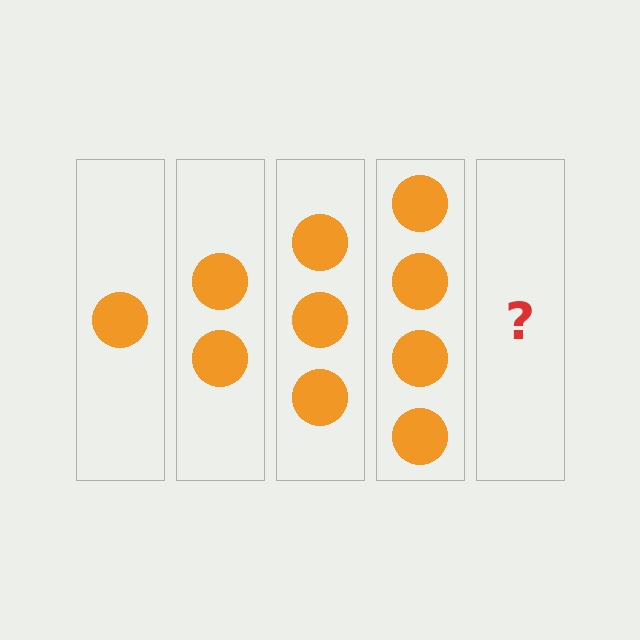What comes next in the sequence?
The next element should be 5 circles.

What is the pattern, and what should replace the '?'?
The pattern is that each step adds one more circle. The '?' should be 5 circles.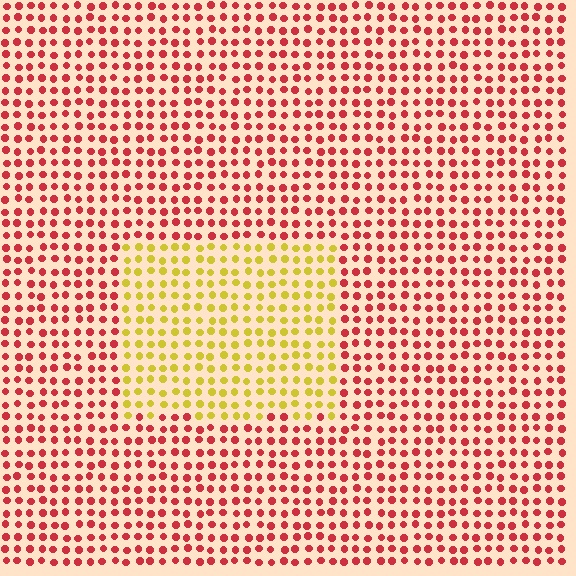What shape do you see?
I see a rectangle.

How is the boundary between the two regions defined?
The boundary is defined purely by a slight shift in hue (about 63 degrees). Spacing, size, and orientation are identical on both sides.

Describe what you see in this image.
The image is filled with small red elements in a uniform arrangement. A rectangle-shaped region is visible where the elements are tinted to a slightly different hue, forming a subtle color boundary.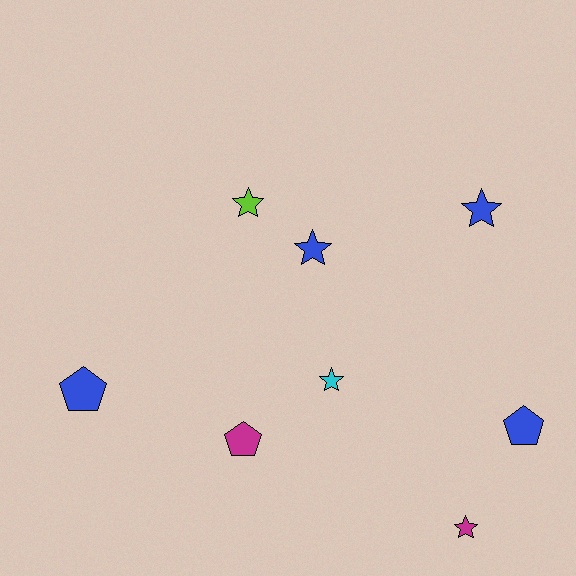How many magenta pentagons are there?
There is 1 magenta pentagon.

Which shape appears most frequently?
Star, with 5 objects.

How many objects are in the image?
There are 8 objects.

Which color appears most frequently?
Blue, with 4 objects.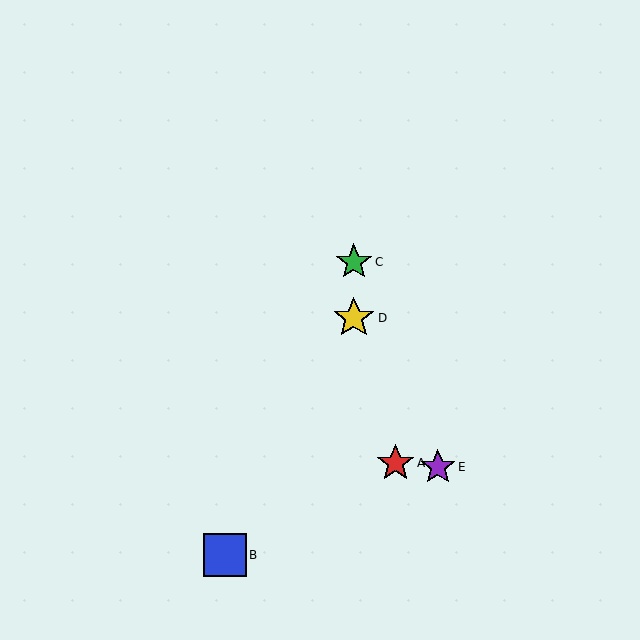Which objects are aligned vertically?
Objects C, D are aligned vertically.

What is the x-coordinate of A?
Object A is at x≈396.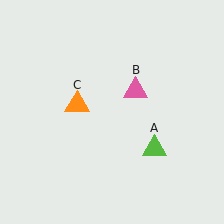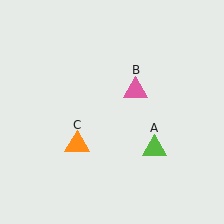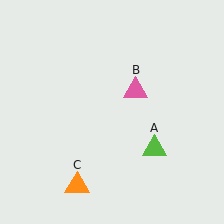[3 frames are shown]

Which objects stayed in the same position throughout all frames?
Lime triangle (object A) and pink triangle (object B) remained stationary.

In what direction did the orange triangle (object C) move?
The orange triangle (object C) moved down.